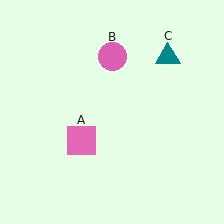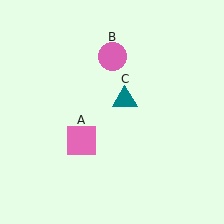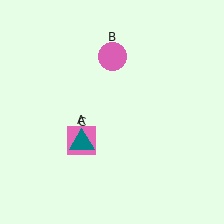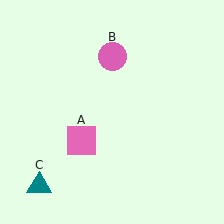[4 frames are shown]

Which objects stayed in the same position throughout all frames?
Pink square (object A) and pink circle (object B) remained stationary.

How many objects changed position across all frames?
1 object changed position: teal triangle (object C).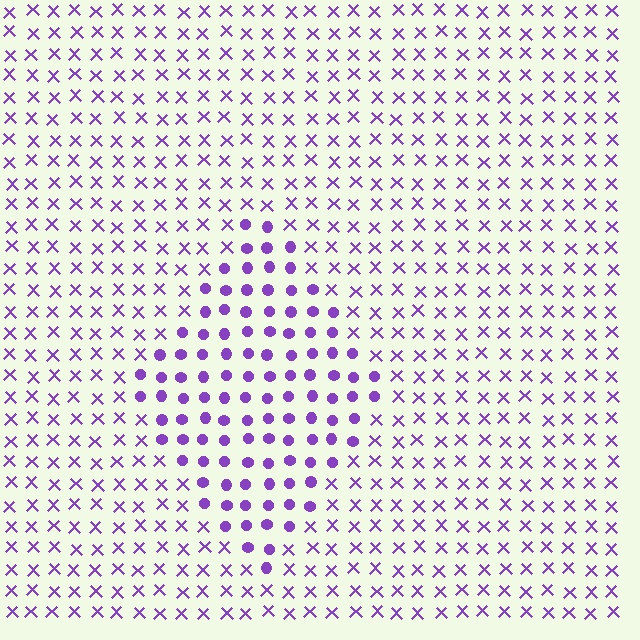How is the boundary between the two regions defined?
The boundary is defined by a change in element shape: circles inside vs. X marks outside. All elements share the same color and spacing.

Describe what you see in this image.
The image is filled with small purple elements arranged in a uniform grid. A diamond-shaped region contains circles, while the surrounding area contains X marks. The boundary is defined purely by the change in element shape.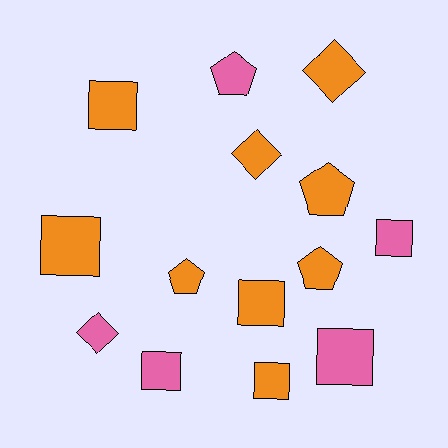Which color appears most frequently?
Orange, with 9 objects.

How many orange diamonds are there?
There are 2 orange diamonds.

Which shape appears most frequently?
Square, with 7 objects.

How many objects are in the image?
There are 14 objects.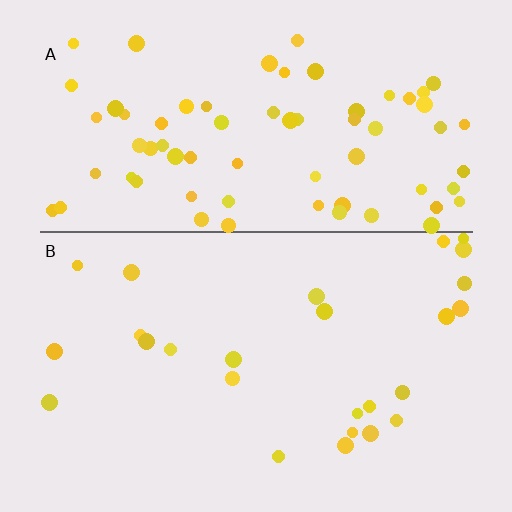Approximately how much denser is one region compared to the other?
Approximately 2.7× — region A over region B.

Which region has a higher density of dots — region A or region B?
A (the top).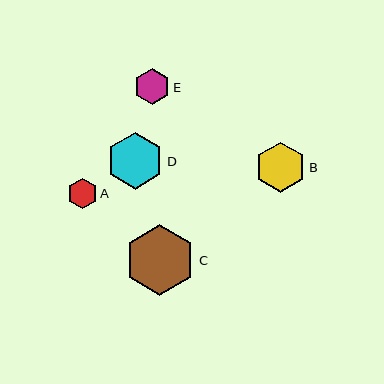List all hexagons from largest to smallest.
From largest to smallest: C, D, B, E, A.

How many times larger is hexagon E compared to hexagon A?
Hexagon E is approximately 1.2 times the size of hexagon A.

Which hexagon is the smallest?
Hexagon A is the smallest with a size of approximately 30 pixels.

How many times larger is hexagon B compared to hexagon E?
Hexagon B is approximately 1.4 times the size of hexagon E.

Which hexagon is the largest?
Hexagon C is the largest with a size of approximately 71 pixels.